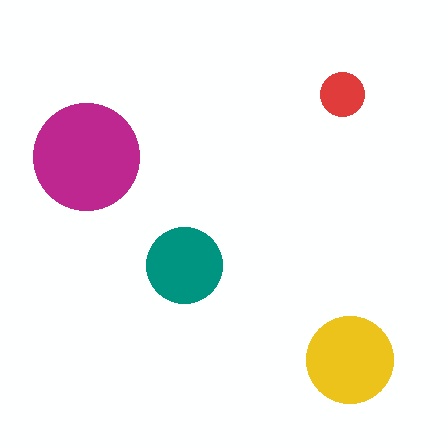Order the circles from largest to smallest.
the magenta one, the yellow one, the teal one, the red one.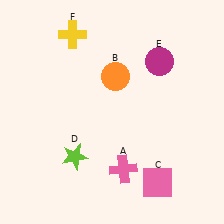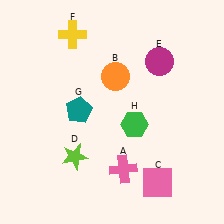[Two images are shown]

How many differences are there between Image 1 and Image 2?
There are 2 differences between the two images.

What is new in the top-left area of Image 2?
A teal pentagon (G) was added in the top-left area of Image 2.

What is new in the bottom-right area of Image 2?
A green hexagon (H) was added in the bottom-right area of Image 2.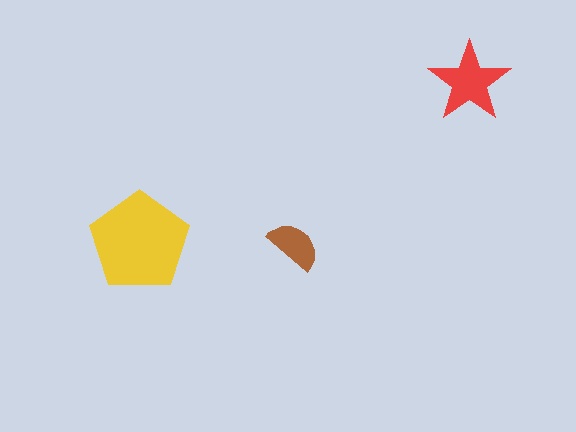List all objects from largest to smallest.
The yellow pentagon, the red star, the brown semicircle.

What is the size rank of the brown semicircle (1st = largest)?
3rd.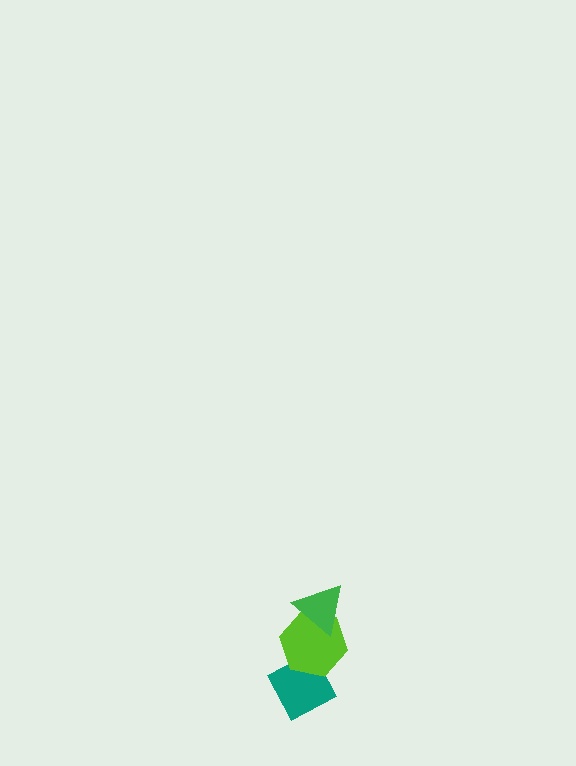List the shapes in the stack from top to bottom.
From top to bottom: the green triangle, the lime hexagon, the teal diamond.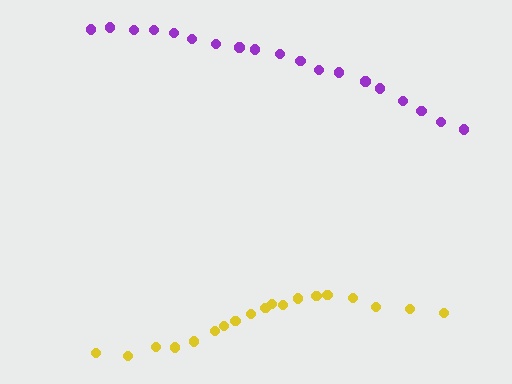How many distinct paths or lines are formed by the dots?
There are 2 distinct paths.